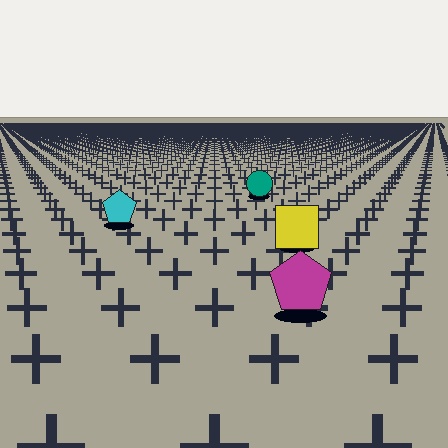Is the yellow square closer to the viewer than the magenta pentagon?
No. The magenta pentagon is closer — you can tell from the texture gradient: the ground texture is coarser near it.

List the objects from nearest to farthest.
From nearest to farthest: the magenta pentagon, the yellow square, the cyan pentagon, the teal circle.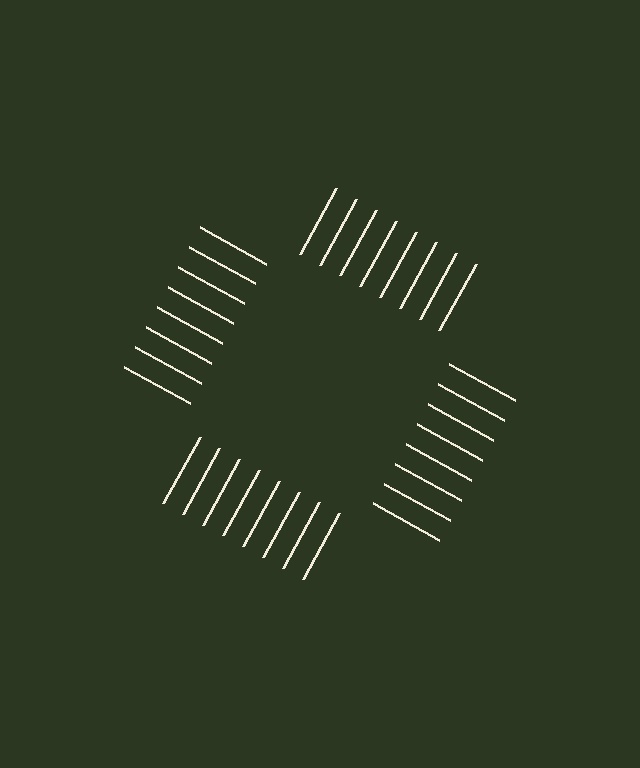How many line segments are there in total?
32 — 8 along each of the 4 edges.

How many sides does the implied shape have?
4 sides — the line-ends trace a square.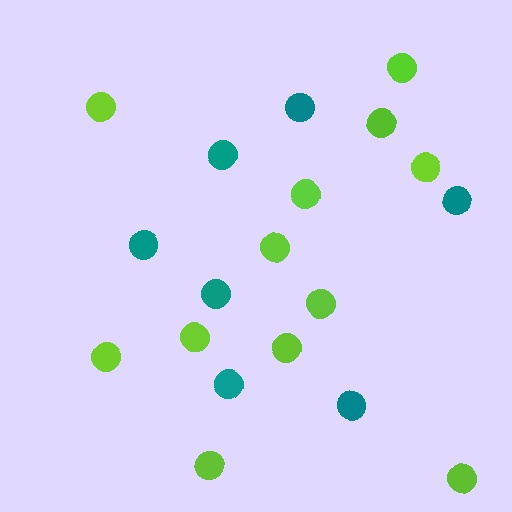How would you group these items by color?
There are 2 groups: one group of teal circles (7) and one group of lime circles (12).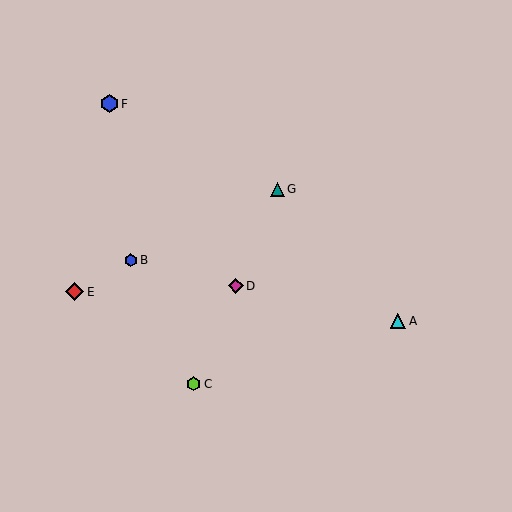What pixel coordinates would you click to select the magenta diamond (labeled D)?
Click at (236, 286) to select the magenta diamond D.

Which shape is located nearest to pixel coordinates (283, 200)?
The teal triangle (labeled G) at (277, 189) is nearest to that location.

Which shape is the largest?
The red diamond (labeled E) is the largest.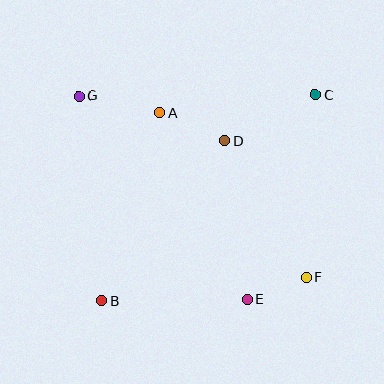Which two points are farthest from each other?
Points B and C are farthest from each other.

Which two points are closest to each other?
Points E and F are closest to each other.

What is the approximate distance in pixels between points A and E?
The distance between A and E is approximately 205 pixels.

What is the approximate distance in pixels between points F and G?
The distance between F and G is approximately 291 pixels.